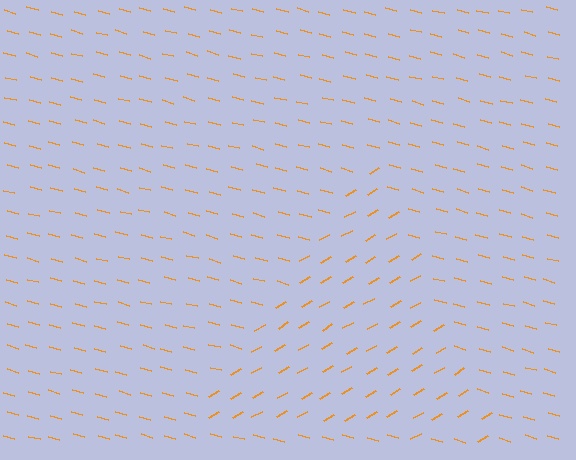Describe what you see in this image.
The image is filled with small orange line segments. A triangle region in the image has lines oriented differently from the surrounding lines, creating a visible texture boundary.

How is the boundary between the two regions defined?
The boundary is defined purely by a change in line orientation (approximately 45 degrees difference). All lines are the same color and thickness.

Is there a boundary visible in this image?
Yes, there is a texture boundary formed by a change in line orientation.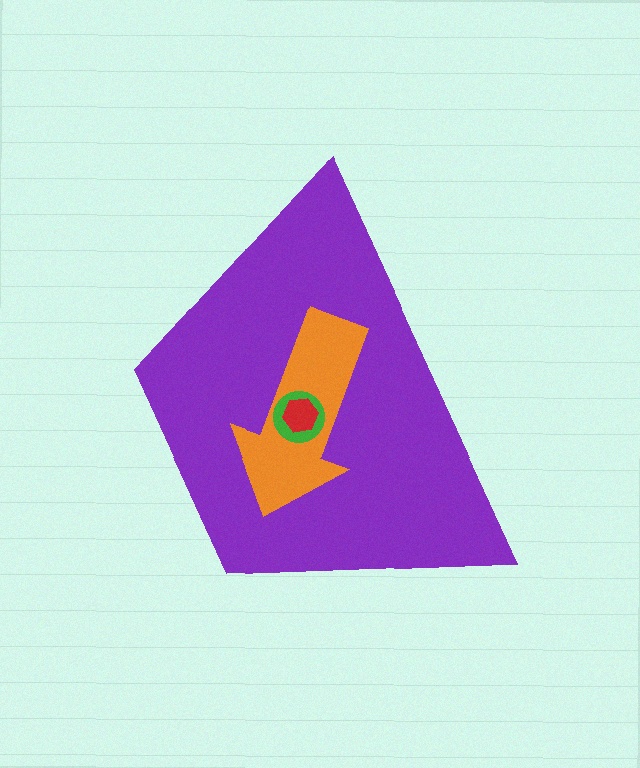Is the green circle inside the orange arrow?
Yes.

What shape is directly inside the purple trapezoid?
The orange arrow.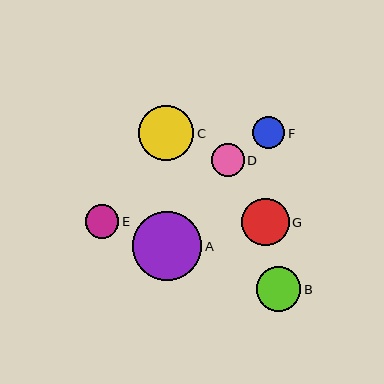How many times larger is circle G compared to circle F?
Circle G is approximately 1.5 times the size of circle F.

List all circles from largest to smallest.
From largest to smallest: A, C, G, B, E, D, F.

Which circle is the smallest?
Circle F is the smallest with a size of approximately 32 pixels.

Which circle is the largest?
Circle A is the largest with a size of approximately 69 pixels.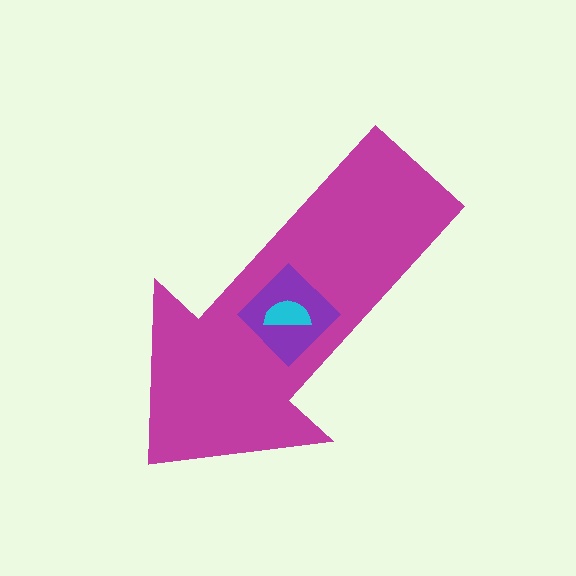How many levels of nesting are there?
3.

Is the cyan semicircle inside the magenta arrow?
Yes.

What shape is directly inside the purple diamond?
The cyan semicircle.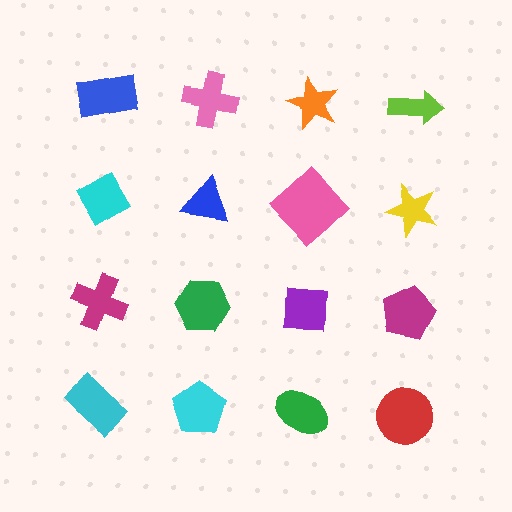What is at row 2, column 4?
A yellow star.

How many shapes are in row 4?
4 shapes.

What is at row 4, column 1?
A cyan rectangle.